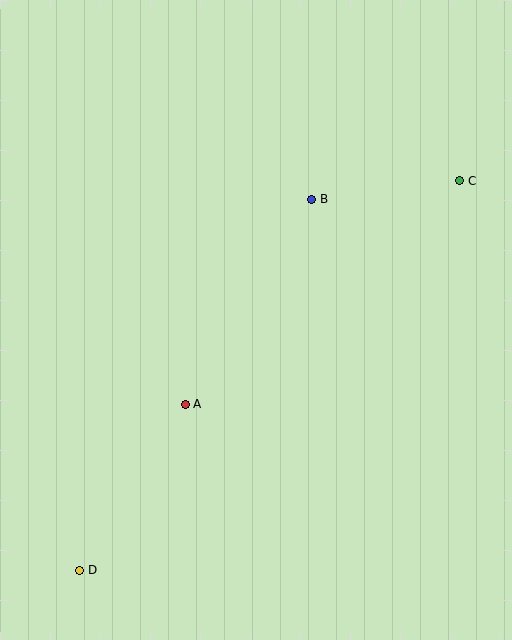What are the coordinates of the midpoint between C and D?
The midpoint between C and D is at (270, 375).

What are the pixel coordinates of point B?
Point B is at (312, 200).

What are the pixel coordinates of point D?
Point D is at (80, 570).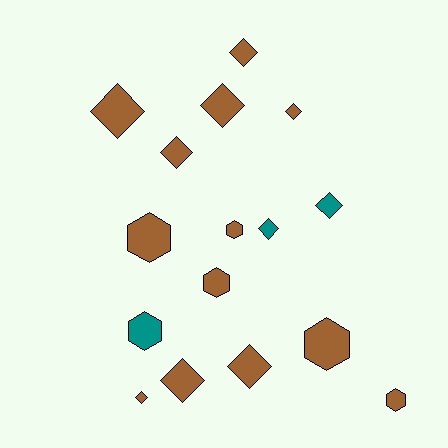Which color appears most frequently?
Brown, with 13 objects.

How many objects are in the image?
There are 16 objects.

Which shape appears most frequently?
Diamond, with 10 objects.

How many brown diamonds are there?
There are 8 brown diamonds.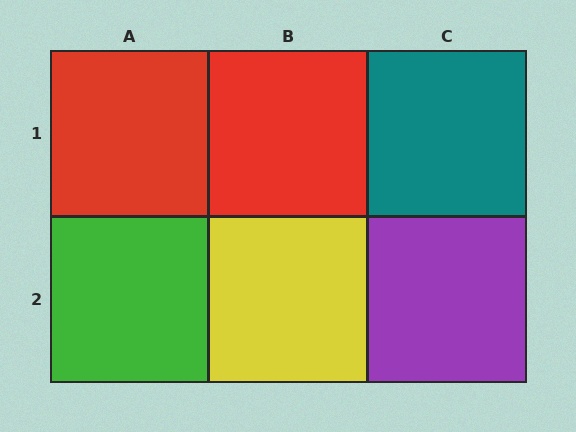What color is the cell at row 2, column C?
Purple.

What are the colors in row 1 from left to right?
Red, red, teal.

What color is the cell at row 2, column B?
Yellow.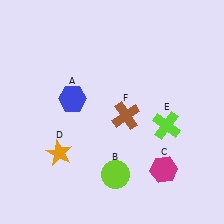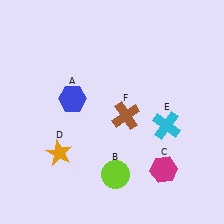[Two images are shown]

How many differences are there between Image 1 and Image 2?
There is 1 difference between the two images.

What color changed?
The cross (E) changed from lime in Image 1 to cyan in Image 2.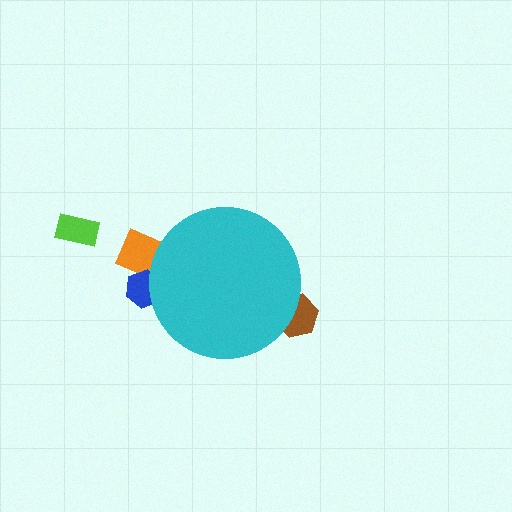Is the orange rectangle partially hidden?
Yes, the orange rectangle is partially hidden behind the cyan circle.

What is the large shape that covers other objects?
A cyan circle.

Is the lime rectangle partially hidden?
No, the lime rectangle is fully visible.